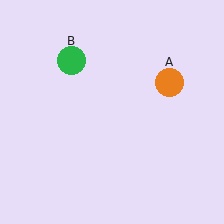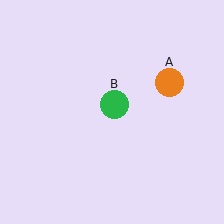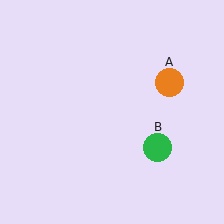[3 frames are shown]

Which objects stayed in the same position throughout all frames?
Orange circle (object A) remained stationary.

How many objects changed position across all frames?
1 object changed position: green circle (object B).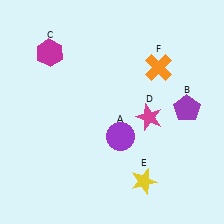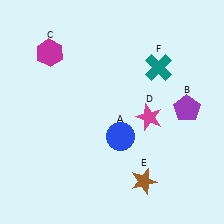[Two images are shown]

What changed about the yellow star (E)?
In Image 1, E is yellow. In Image 2, it changed to brown.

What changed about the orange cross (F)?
In Image 1, F is orange. In Image 2, it changed to teal.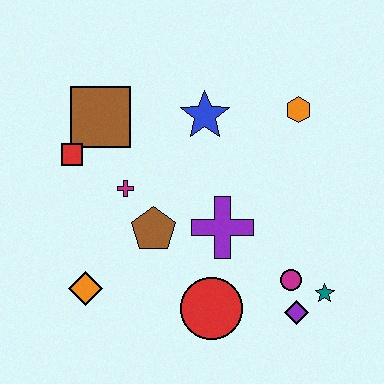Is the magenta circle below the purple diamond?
No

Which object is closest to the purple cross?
The brown pentagon is closest to the purple cross.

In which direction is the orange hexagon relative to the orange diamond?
The orange hexagon is to the right of the orange diamond.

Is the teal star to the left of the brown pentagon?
No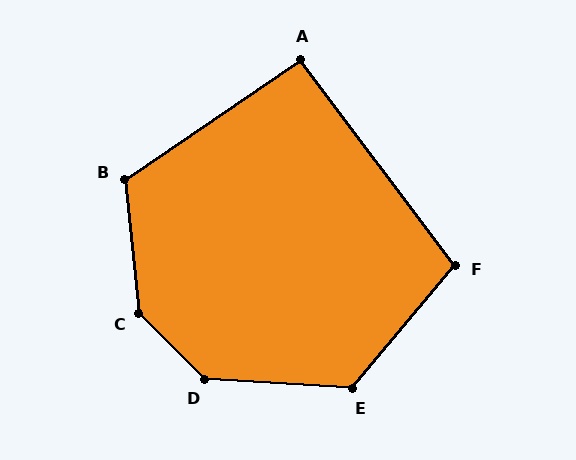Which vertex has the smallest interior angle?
A, at approximately 93 degrees.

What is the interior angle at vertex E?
Approximately 126 degrees (obtuse).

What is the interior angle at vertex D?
Approximately 139 degrees (obtuse).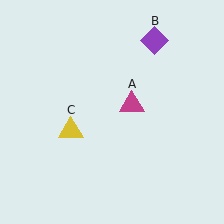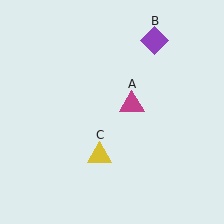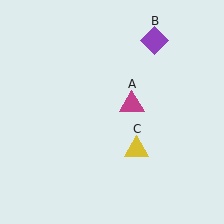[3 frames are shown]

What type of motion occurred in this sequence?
The yellow triangle (object C) rotated counterclockwise around the center of the scene.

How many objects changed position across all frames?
1 object changed position: yellow triangle (object C).